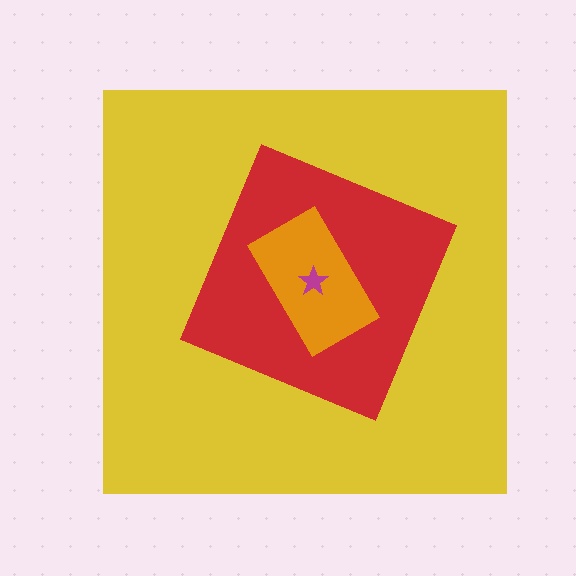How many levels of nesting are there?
4.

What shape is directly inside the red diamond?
The orange rectangle.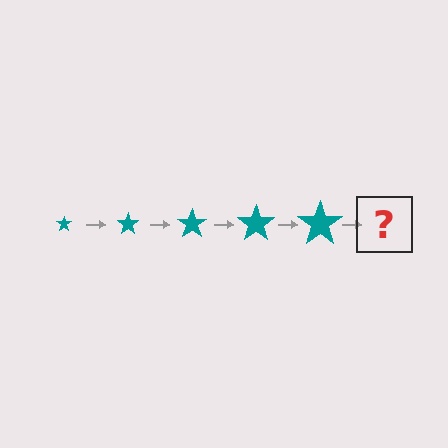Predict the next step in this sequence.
The next step is a teal star, larger than the previous one.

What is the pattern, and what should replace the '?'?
The pattern is that the star gets progressively larger each step. The '?' should be a teal star, larger than the previous one.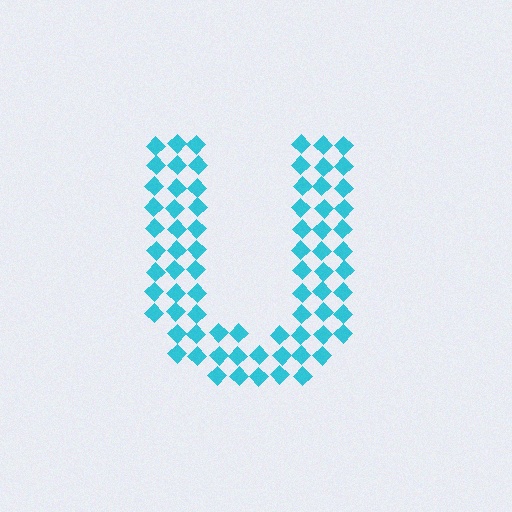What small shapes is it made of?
It is made of small diamonds.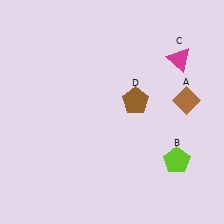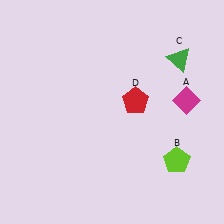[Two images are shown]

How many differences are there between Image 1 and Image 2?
There are 3 differences between the two images.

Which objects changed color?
A changed from brown to magenta. C changed from magenta to green. D changed from brown to red.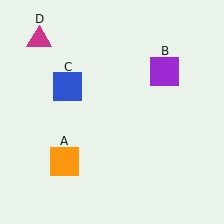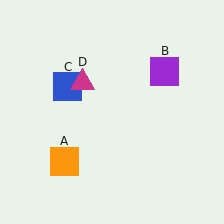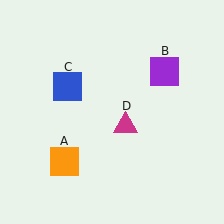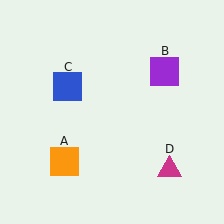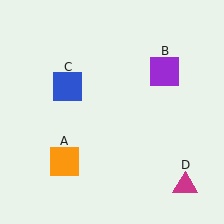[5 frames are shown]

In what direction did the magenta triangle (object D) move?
The magenta triangle (object D) moved down and to the right.